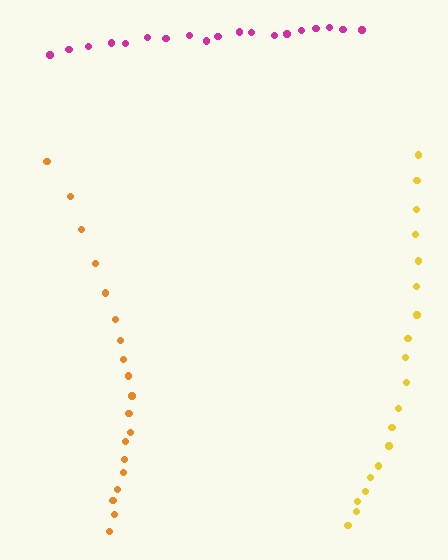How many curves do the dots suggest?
There are 3 distinct paths.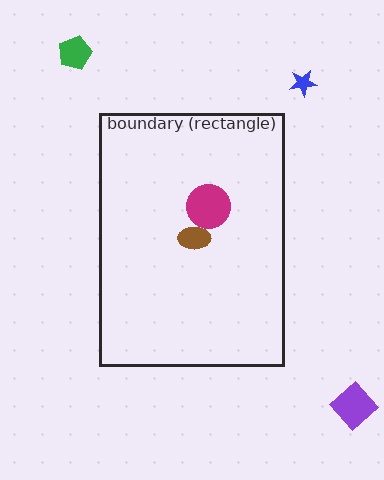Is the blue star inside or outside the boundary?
Outside.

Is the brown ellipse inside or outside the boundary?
Inside.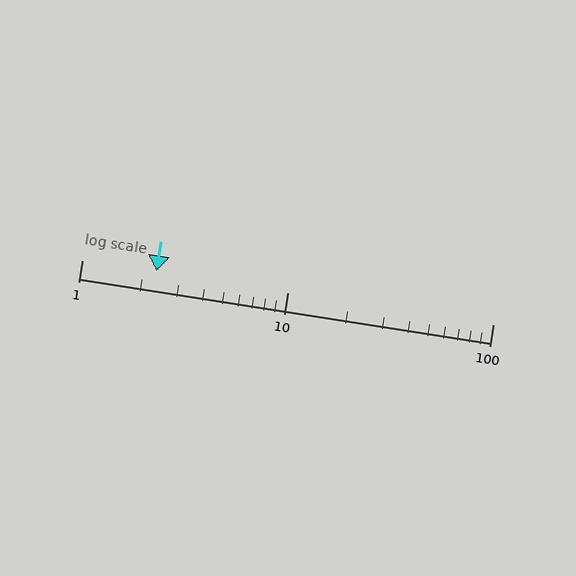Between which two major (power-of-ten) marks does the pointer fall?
The pointer is between 1 and 10.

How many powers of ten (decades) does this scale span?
The scale spans 2 decades, from 1 to 100.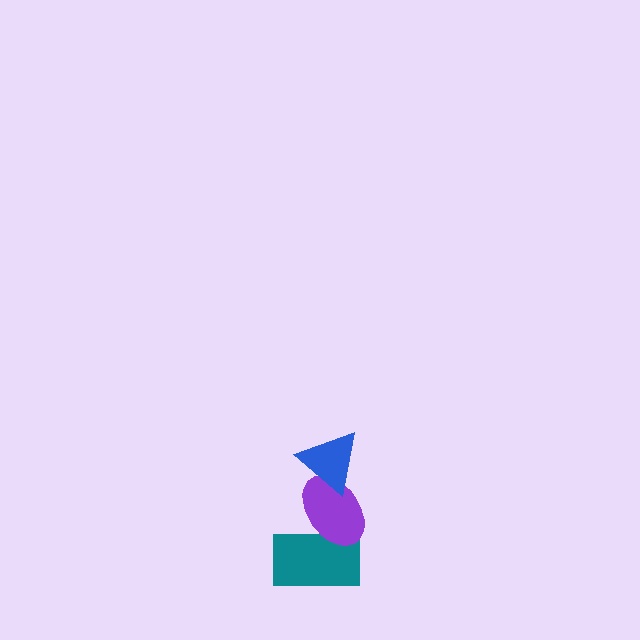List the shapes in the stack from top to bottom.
From top to bottom: the blue triangle, the purple ellipse, the teal rectangle.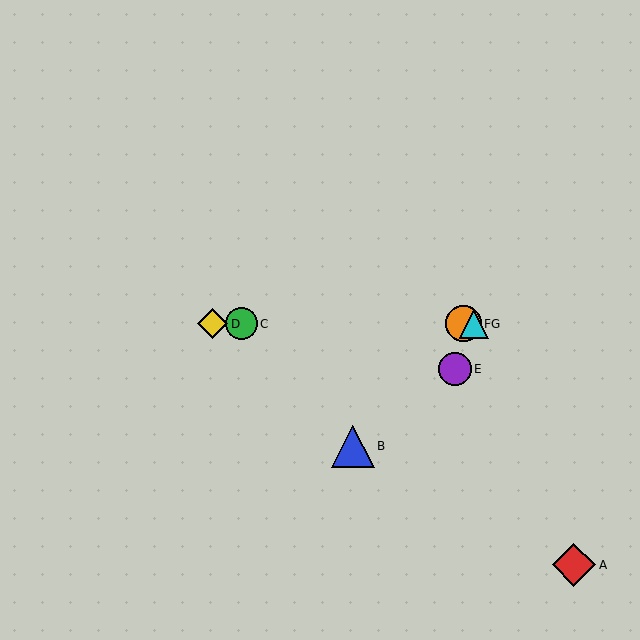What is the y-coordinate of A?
Object A is at y≈565.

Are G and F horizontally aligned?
Yes, both are at y≈324.